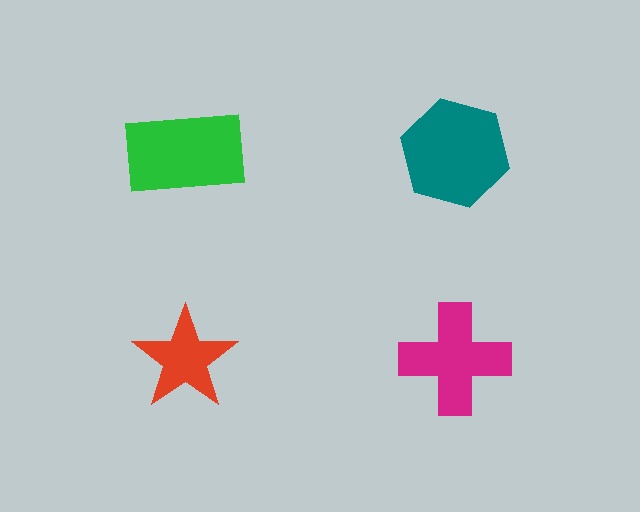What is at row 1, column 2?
A teal hexagon.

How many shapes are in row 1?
2 shapes.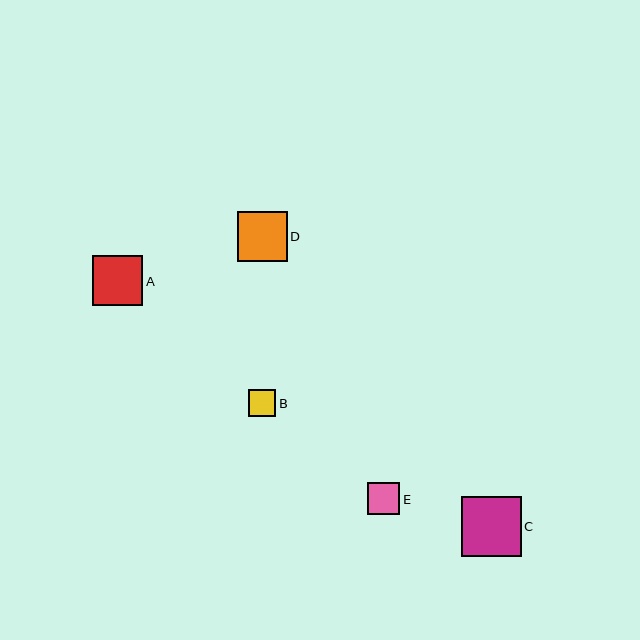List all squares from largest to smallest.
From largest to smallest: C, A, D, E, B.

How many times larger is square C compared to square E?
Square C is approximately 1.9 times the size of square E.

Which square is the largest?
Square C is the largest with a size of approximately 60 pixels.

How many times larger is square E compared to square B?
Square E is approximately 1.2 times the size of square B.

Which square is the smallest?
Square B is the smallest with a size of approximately 28 pixels.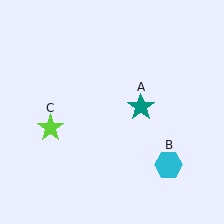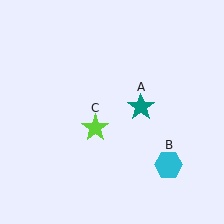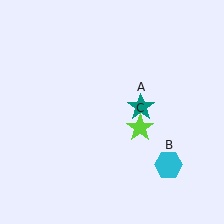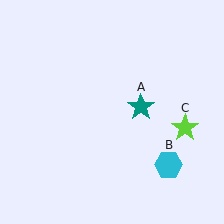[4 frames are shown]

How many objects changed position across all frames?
1 object changed position: lime star (object C).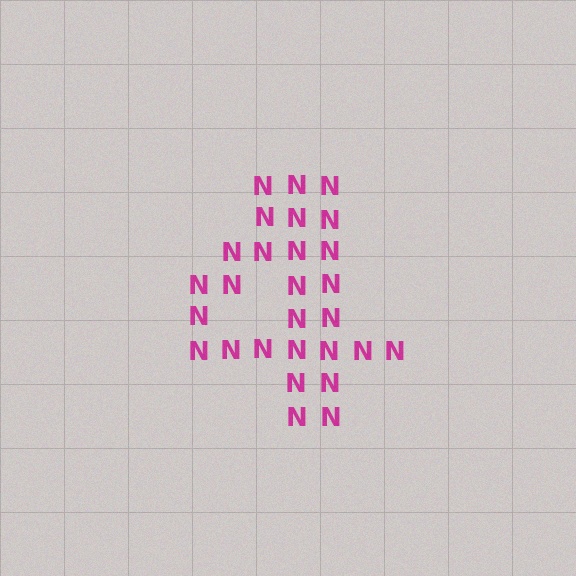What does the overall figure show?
The overall figure shows the digit 4.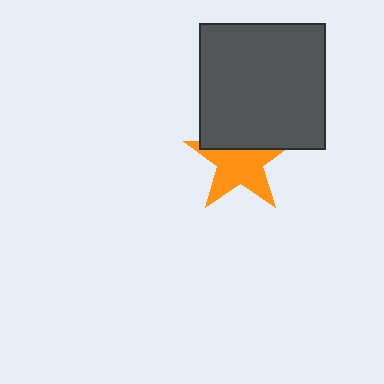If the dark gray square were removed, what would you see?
You would see the complete orange star.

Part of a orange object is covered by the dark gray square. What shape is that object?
It is a star.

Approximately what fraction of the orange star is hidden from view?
Roughly 32% of the orange star is hidden behind the dark gray square.